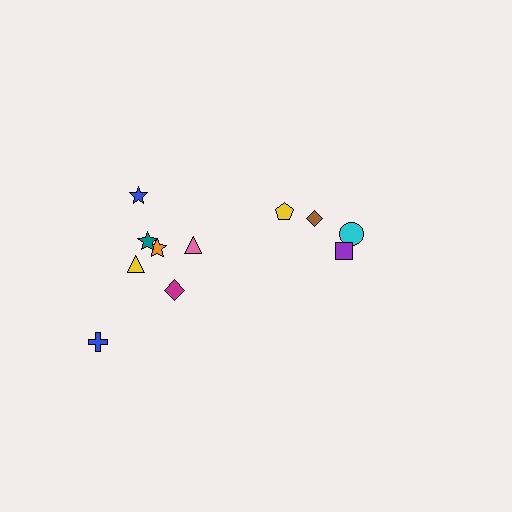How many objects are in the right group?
There are 4 objects.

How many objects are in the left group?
There are 7 objects.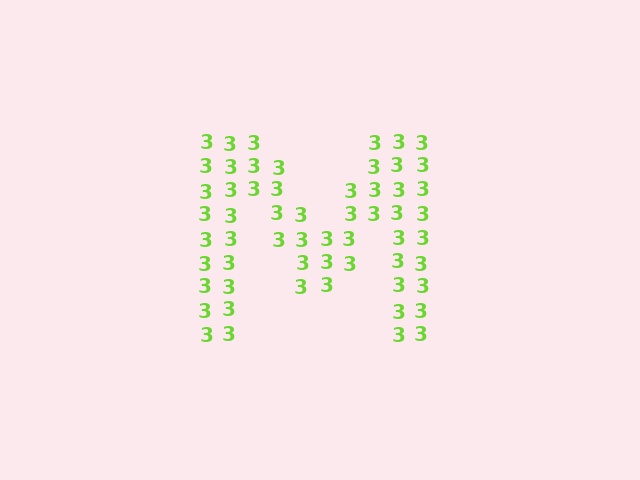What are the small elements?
The small elements are digit 3's.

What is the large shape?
The large shape is the letter M.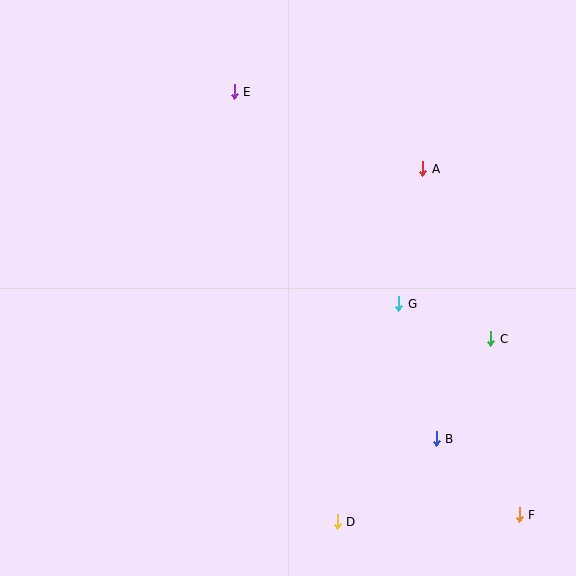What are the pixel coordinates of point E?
Point E is at (234, 92).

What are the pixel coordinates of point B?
Point B is at (436, 439).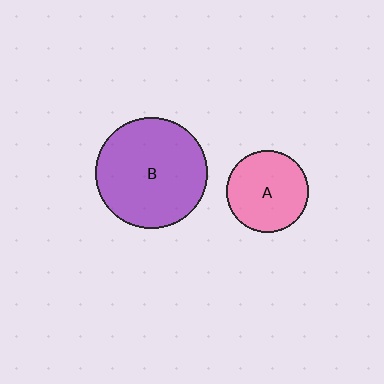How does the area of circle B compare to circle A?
Approximately 1.9 times.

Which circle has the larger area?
Circle B (purple).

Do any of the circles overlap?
No, none of the circles overlap.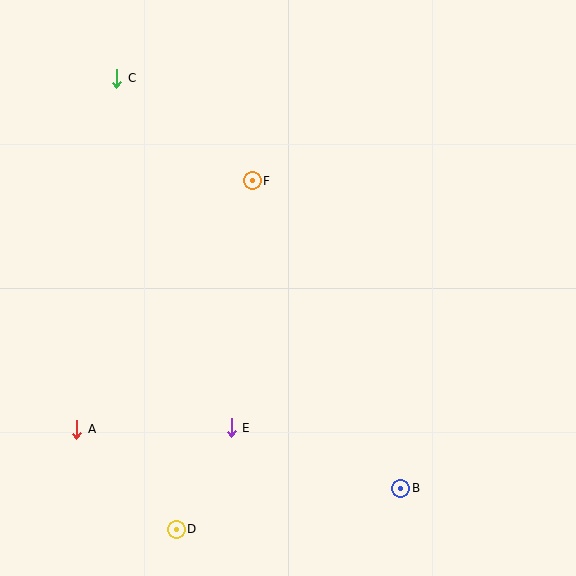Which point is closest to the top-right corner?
Point F is closest to the top-right corner.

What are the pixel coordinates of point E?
Point E is at (231, 428).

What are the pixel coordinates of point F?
Point F is at (252, 181).